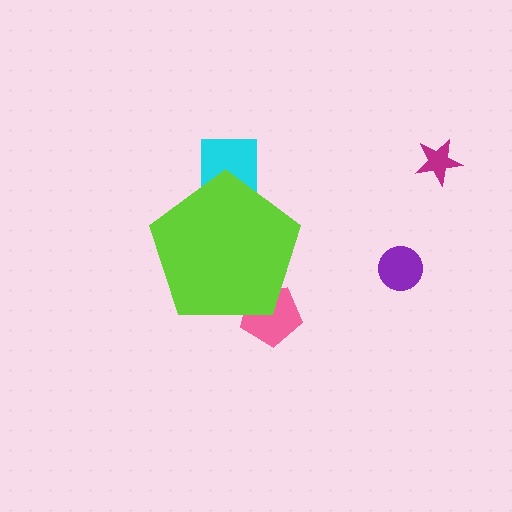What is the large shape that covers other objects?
A lime pentagon.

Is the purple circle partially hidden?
No, the purple circle is fully visible.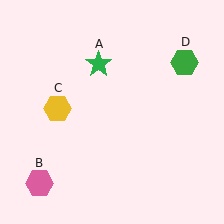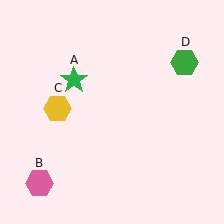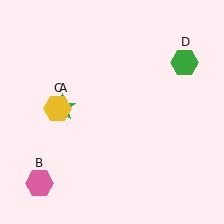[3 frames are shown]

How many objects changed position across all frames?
1 object changed position: green star (object A).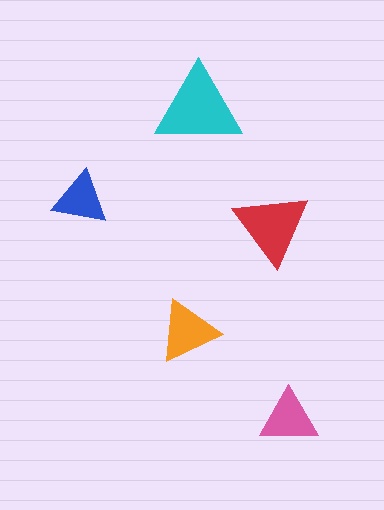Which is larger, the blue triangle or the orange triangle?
The orange one.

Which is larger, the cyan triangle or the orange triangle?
The cyan one.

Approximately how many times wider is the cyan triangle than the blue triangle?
About 1.5 times wider.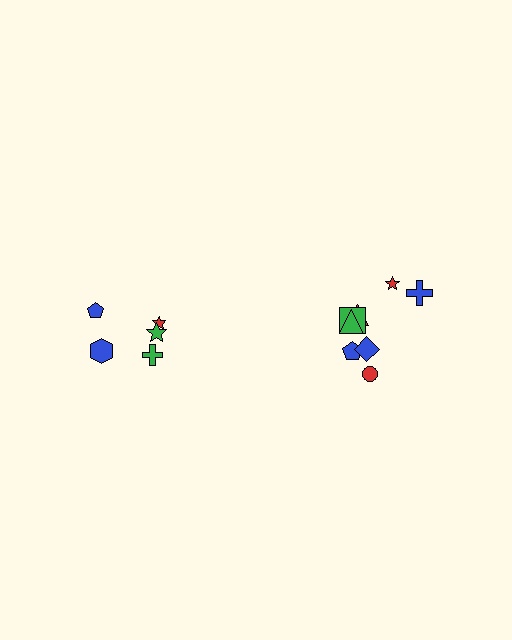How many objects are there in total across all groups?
There are 13 objects.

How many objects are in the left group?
There are 5 objects.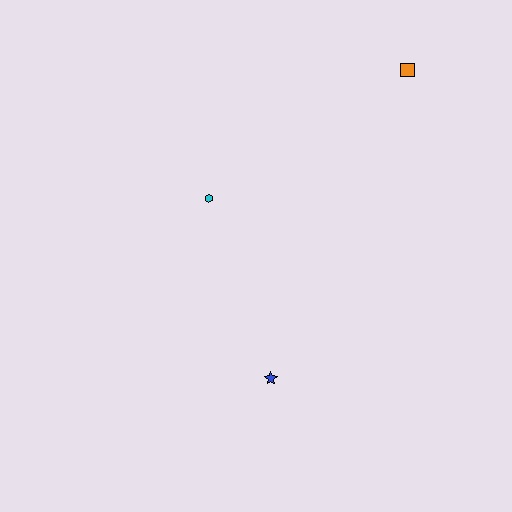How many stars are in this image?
There is 1 star.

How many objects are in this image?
There are 3 objects.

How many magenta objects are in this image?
There are no magenta objects.